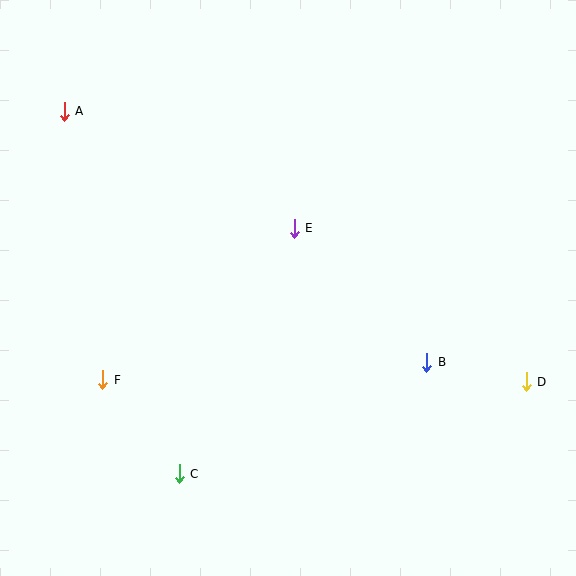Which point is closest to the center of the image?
Point E at (294, 228) is closest to the center.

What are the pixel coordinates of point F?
Point F is at (103, 380).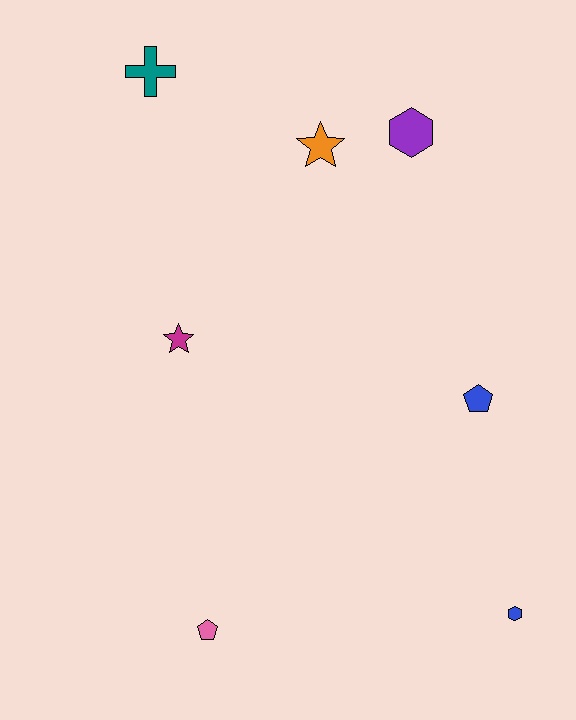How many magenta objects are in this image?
There is 1 magenta object.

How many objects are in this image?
There are 7 objects.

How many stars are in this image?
There are 2 stars.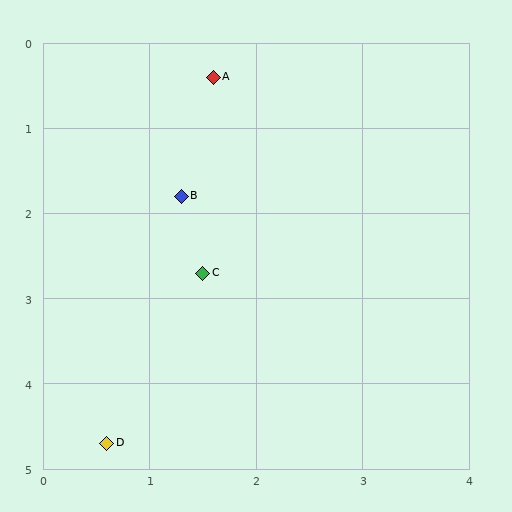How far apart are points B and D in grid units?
Points B and D are about 3.0 grid units apart.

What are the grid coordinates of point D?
Point D is at approximately (0.6, 4.7).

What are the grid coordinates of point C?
Point C is at approximately (1.5, 2.7).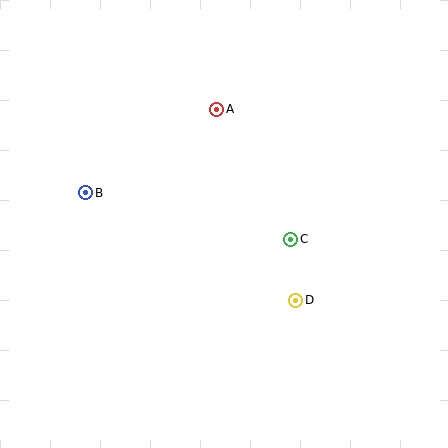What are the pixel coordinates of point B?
Point B is at (86, 193).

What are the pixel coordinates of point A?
Point A is at (216, 109).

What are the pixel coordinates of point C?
Point C is at (291, 239).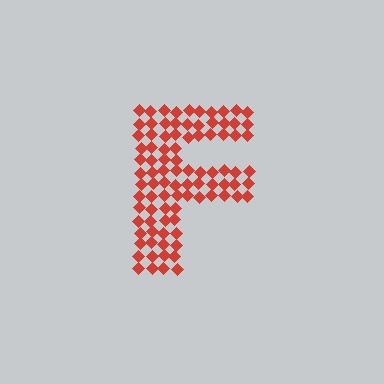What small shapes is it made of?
It is made of small diamonds.